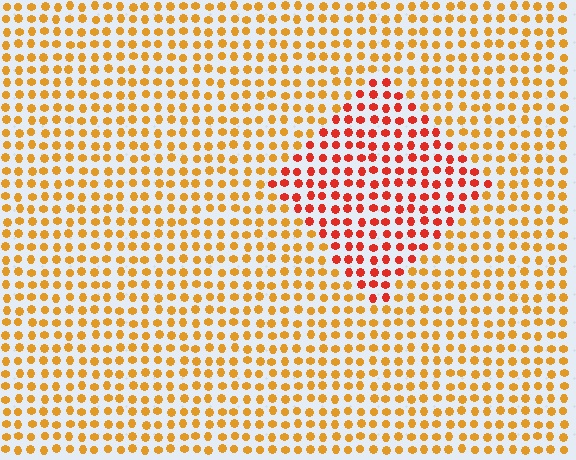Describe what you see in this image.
The image is filled with small orange elements in a uniform arrangement. A diamond-shaped region is visible where the elements are tinted to a slightly different hue, forming a subtle color boundary.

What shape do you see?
I see a diamond.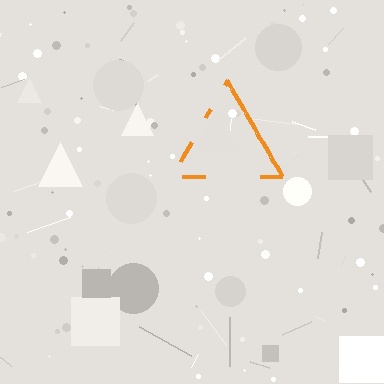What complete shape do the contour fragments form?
The contour fragments form a triangle.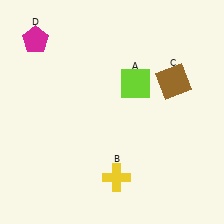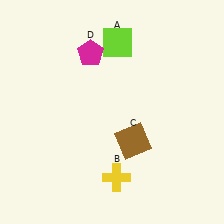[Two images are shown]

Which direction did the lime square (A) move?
The lime square (A) moved up.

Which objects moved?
The objects that moved are: the lime square (A), the brown square (C), the magenta pentagon (D).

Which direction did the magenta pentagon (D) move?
The magenta pentagon (D) moved right.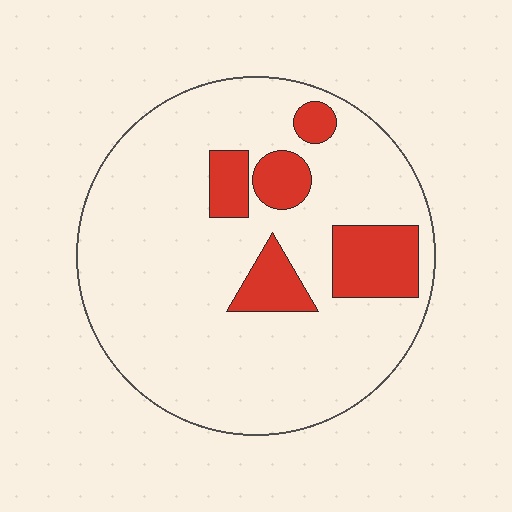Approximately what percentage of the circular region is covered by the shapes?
Approximately 15%.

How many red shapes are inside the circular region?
5.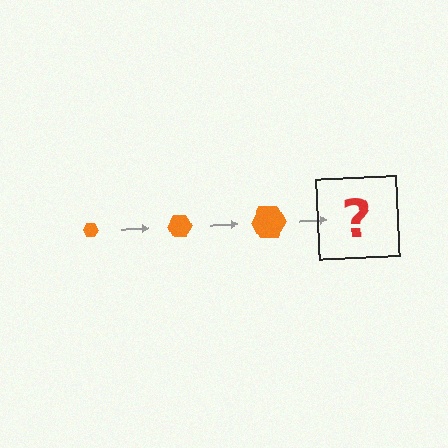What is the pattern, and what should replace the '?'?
The pattern is that the hexagon gets progressively larger each step. The '?' should be an orange hexagon, larger than the previous one.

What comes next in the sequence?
The next element should be an orange hexagon, larger than the previous one.